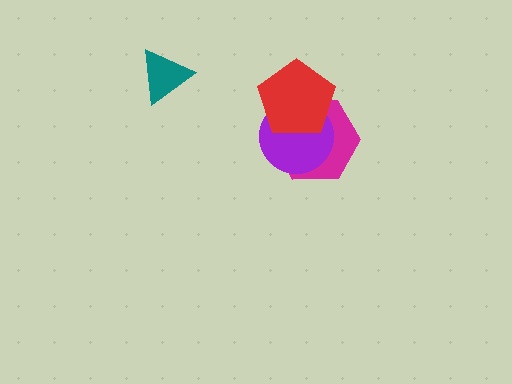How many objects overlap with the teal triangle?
0 objects overlap with the teal triangle.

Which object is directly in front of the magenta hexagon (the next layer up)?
The purple circle is directly in front of the magenta hexagon.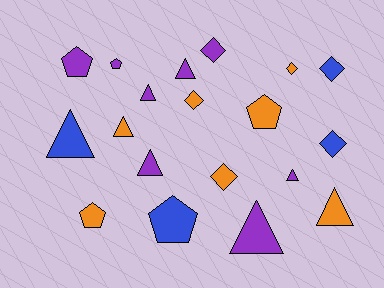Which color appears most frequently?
Purple, with 8 objects.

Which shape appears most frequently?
Triangle, with 8 objects.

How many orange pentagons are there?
There are 2 orange pentagons.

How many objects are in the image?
There are 19 objects.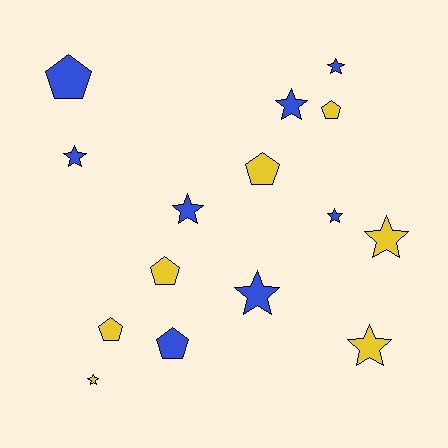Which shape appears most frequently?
Star, with 9 objects.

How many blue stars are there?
There are 6 blue stars.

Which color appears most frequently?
Blue, with 8 objects.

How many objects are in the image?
There are 15 objects.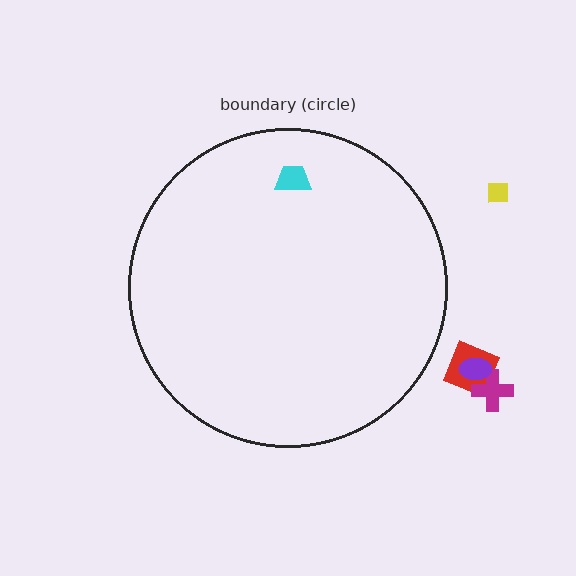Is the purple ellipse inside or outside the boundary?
Outside.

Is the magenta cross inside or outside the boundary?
Outside.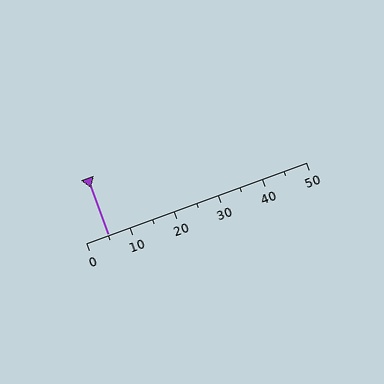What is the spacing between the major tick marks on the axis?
The major ticks are spaced 10 apart.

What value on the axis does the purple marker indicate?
The marker indicates approximately 5.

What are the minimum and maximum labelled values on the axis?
The axis runs from 0 to 50.